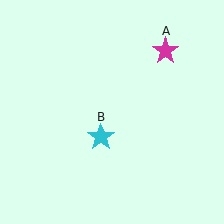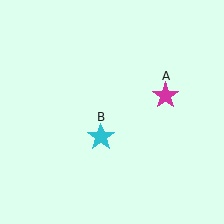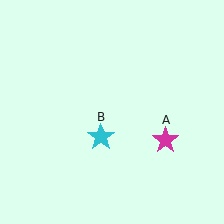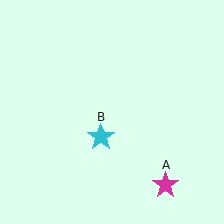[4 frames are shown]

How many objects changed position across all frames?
1 object changed position: magenta star (object A).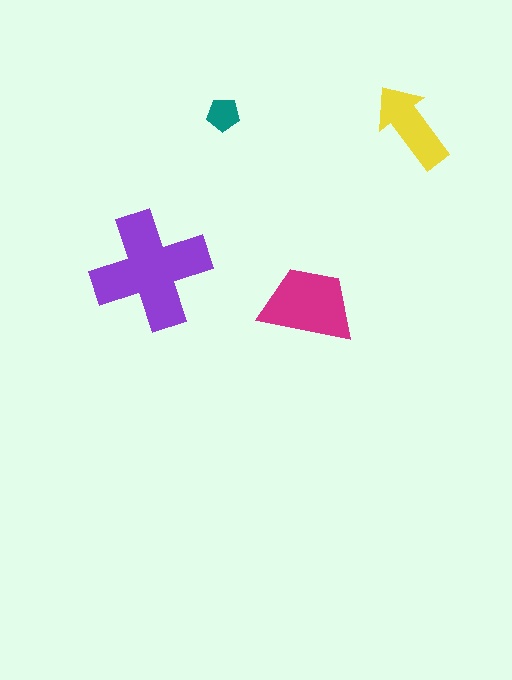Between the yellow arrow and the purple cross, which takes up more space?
The purple cross.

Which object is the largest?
The purple cross.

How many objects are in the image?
There are 4 objects in the image.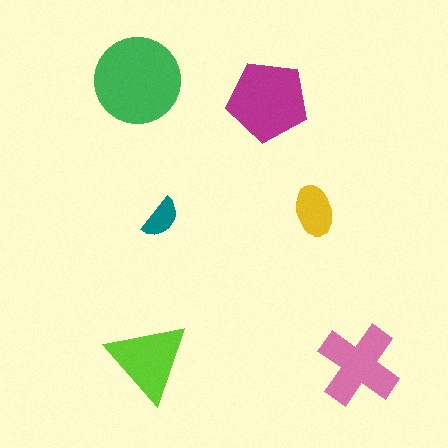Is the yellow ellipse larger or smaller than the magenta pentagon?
Smaller.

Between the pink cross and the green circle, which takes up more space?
The green circle.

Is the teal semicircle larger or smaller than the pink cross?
Smaller.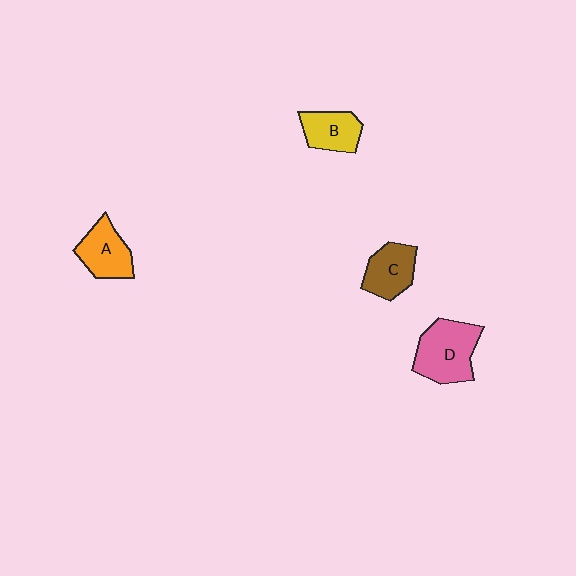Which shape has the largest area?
Shape D (pink).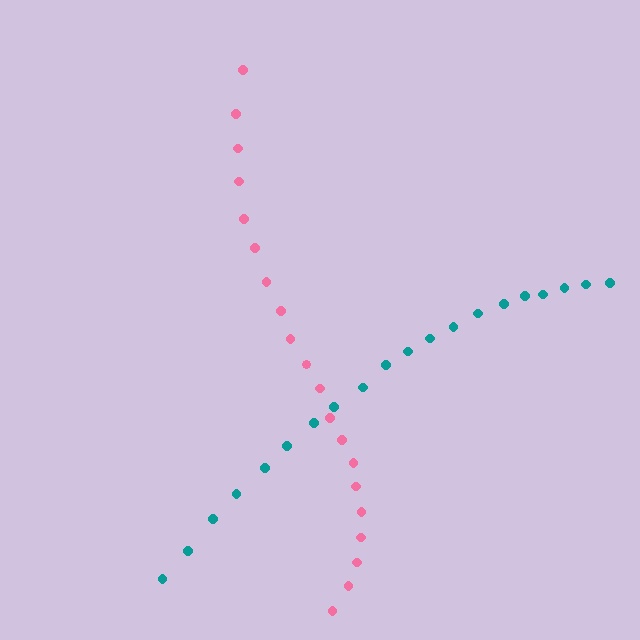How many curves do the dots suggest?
There are 2 distinct paths.